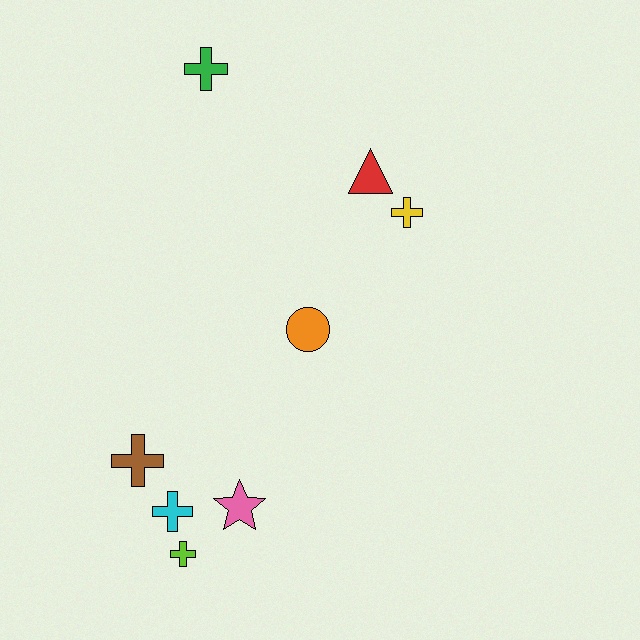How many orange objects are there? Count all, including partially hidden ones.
There is 1 orange object.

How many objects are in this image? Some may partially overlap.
There are 8 objects.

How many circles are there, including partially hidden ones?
There is 1 circle.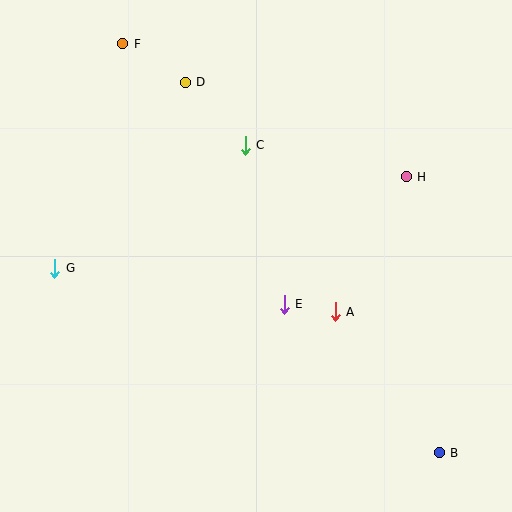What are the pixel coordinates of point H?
Point H is at (406, 177).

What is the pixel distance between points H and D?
The distance between H and D is 240 pixels.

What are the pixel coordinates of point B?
Point B is at (439, 453).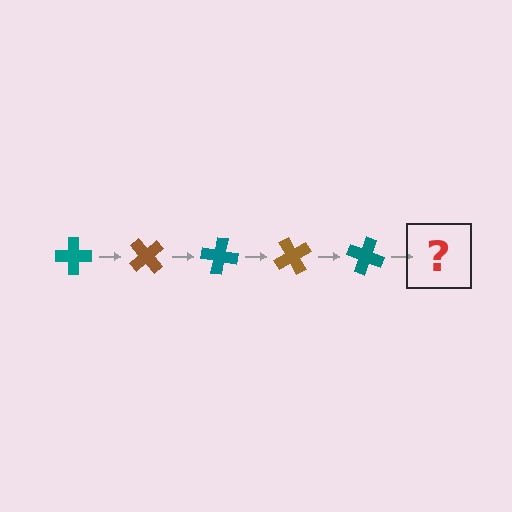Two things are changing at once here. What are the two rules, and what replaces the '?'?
The two rules are that it rotates 50 degrees each step and the color cycles through teal and brown. The '?' should be a brown cross, rotated 250 degrees from the start.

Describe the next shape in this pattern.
It should be a brown cross, rotated 250 degrees from the start.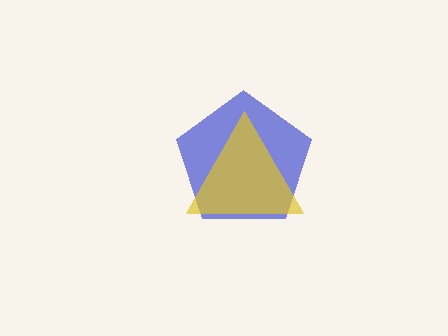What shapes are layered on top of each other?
The layered shapes are: a blue pentagon, a yellow triangle.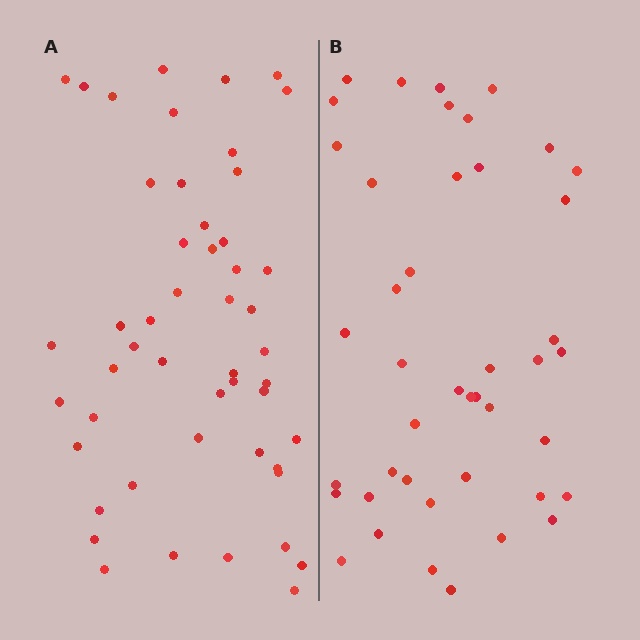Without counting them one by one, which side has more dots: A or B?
Region A (the left region) has more dots.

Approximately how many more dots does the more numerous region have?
Region A has roughly 8 or so more dots than region B.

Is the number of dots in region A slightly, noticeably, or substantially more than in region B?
Region A has only slightly more — the two regions are fairly close. The ratio is roughly 1.2 to 1.